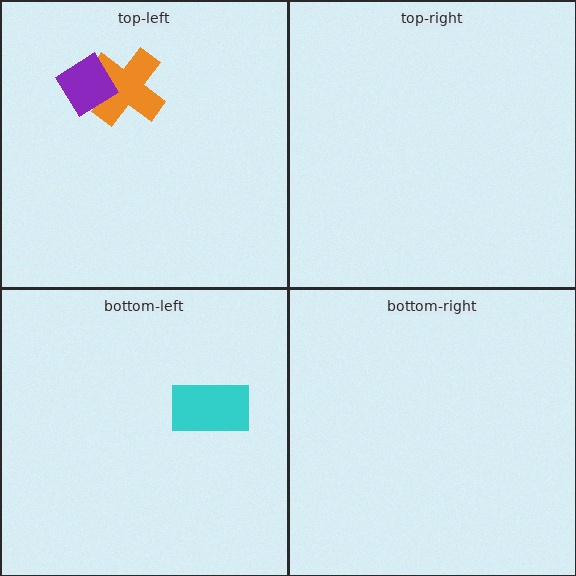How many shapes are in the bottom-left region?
1.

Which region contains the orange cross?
The top-left region.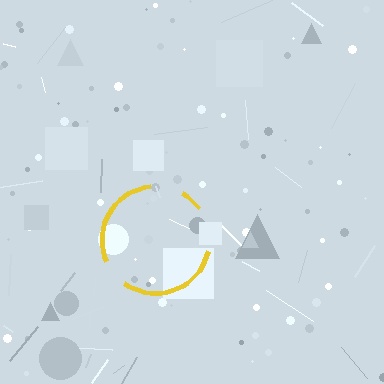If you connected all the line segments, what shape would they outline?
They would outline a circle.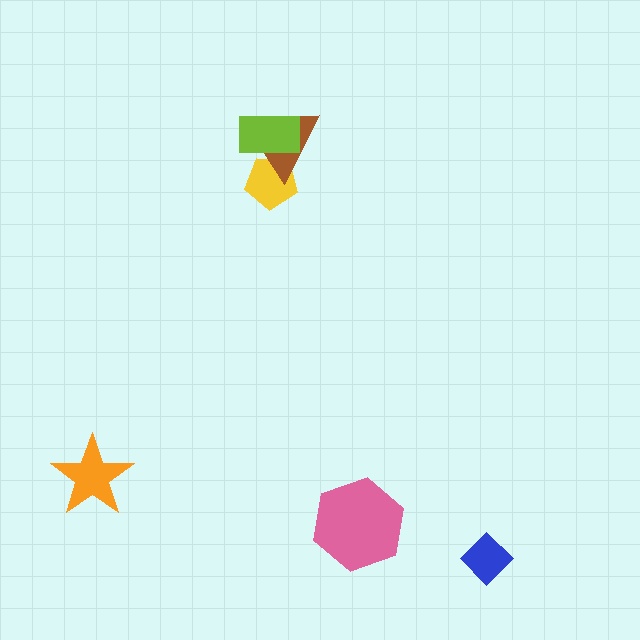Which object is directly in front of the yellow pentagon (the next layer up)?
The brown triangle is directly in front of the yellow pentagon.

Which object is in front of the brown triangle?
The lime rectangle is in front of the brown triangle.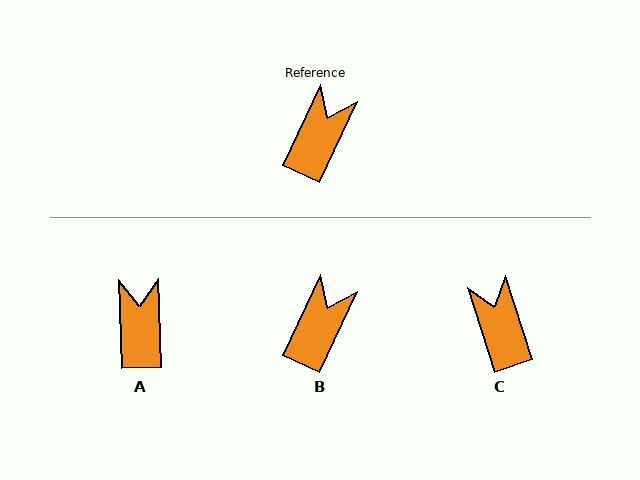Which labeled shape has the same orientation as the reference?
B.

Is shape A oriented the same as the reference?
No, it is off by about 27 degrees.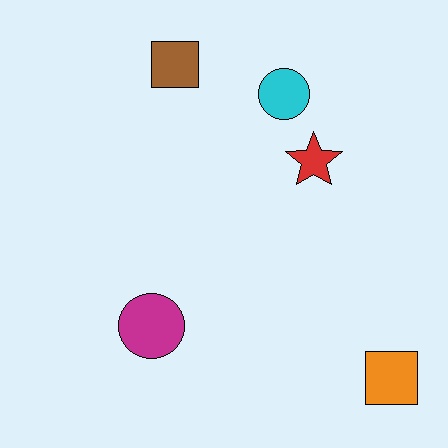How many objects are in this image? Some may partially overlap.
There are 5 objects.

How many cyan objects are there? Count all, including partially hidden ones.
There is 1 cyan object.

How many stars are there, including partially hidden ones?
There is 1 star.